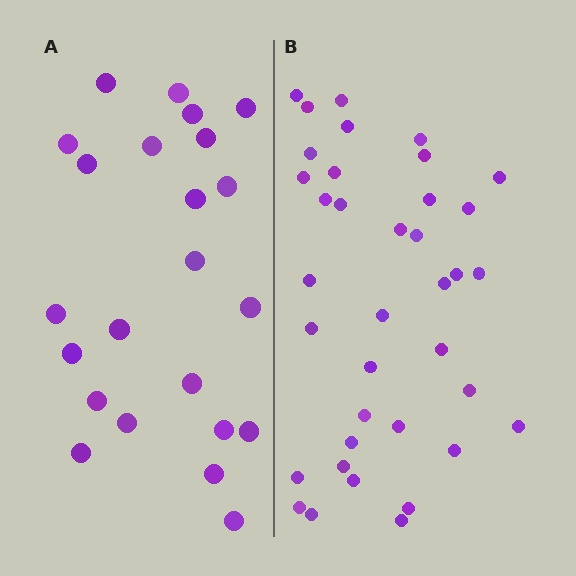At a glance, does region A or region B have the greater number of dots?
Region B (the right region) has more dots.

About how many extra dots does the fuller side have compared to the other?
Region B has approximately 15 more dots than region A.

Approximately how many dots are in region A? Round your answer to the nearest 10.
About 20 dots. (The exact count is 23, which rounds to 20.)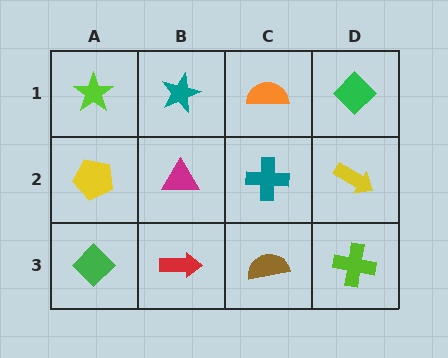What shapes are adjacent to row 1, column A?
A yellow pentagon (row 2, column A), a teal star (row 1, column B).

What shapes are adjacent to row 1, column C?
A teal cross (row 2, column C), a teal star (row 1, column B), a green diamond (row 1, column D).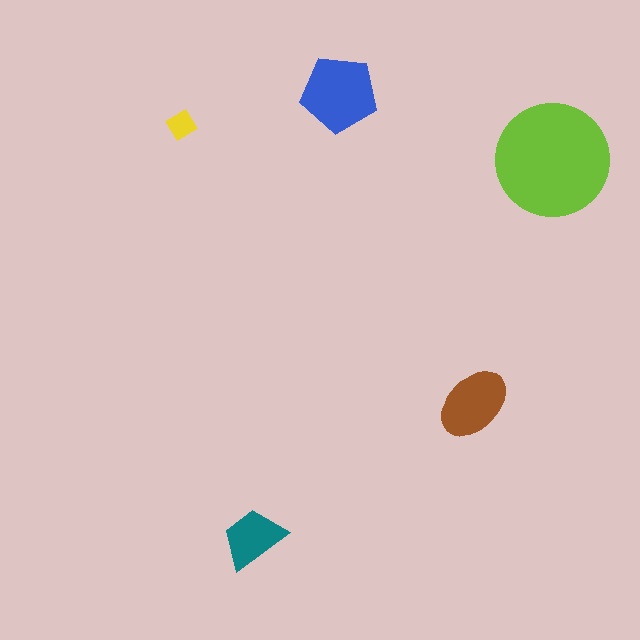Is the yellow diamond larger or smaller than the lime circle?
Smaller.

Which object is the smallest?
The yellow diamond.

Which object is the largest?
The lime circle.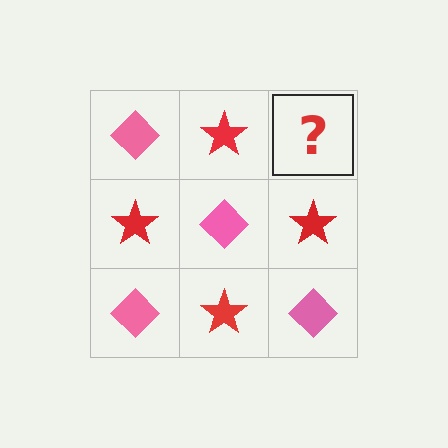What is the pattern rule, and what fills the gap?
The rule is that it alternates pink diamond and red star in a checkerboard pattern. The gap should be filled with a pink diamond.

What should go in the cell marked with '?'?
The missing cell should contain a pink diamond.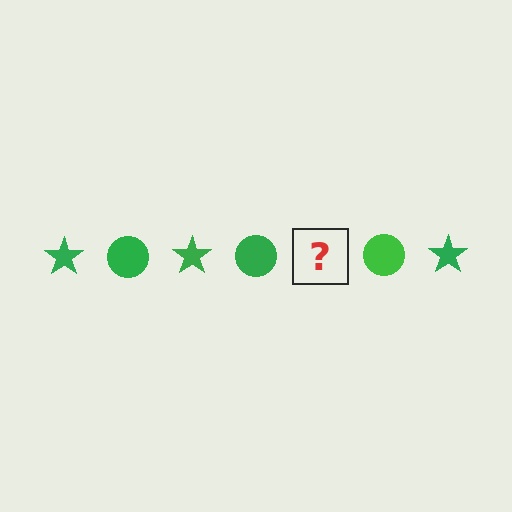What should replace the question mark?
The question mark should be replaced with a green star.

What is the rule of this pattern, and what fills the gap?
The rule is that the pattern cycles through star, circle shapes in green. The gap should be filled with a green star.